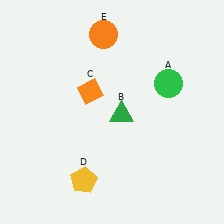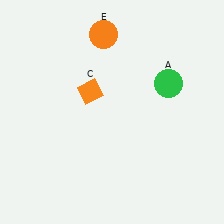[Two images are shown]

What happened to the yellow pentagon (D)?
The yellow pentagon (D) was removed in Image 2. It was in the bottom-left area of Image 1.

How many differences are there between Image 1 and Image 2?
There are 2 differences between the two images.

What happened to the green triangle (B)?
The green triangle (B) was removed in Image 2. It was in the bottom-right area of Image 1.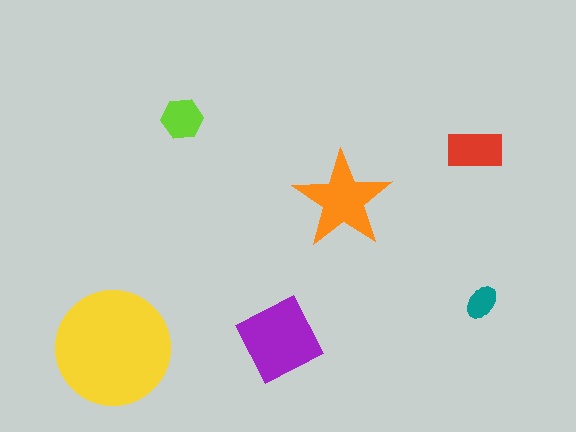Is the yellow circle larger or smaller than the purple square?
Larger.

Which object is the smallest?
The teal ellipse.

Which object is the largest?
The yellow circle.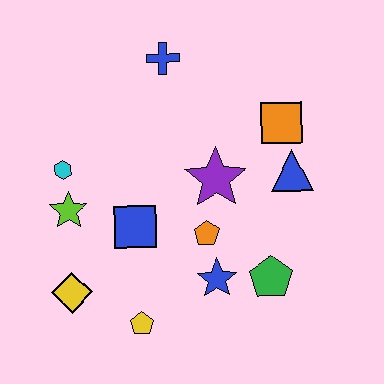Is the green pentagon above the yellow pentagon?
Yes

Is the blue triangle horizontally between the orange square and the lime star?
No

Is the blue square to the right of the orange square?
No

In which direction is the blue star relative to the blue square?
The blue star is to the right of the blue square.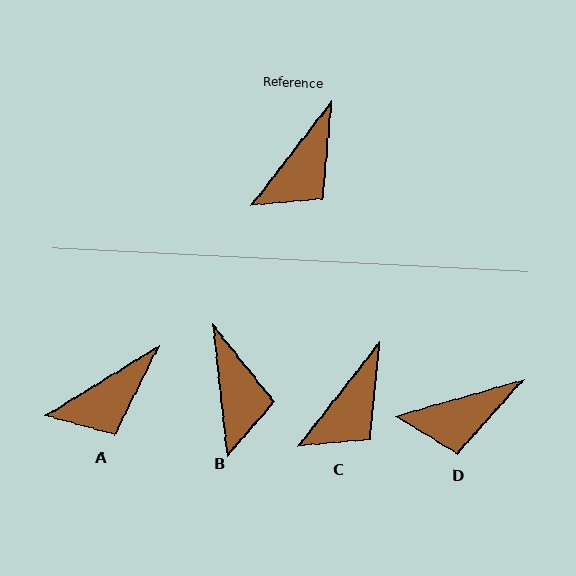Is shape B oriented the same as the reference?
No, it is off by about 44 degrees.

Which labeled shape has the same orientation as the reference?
C.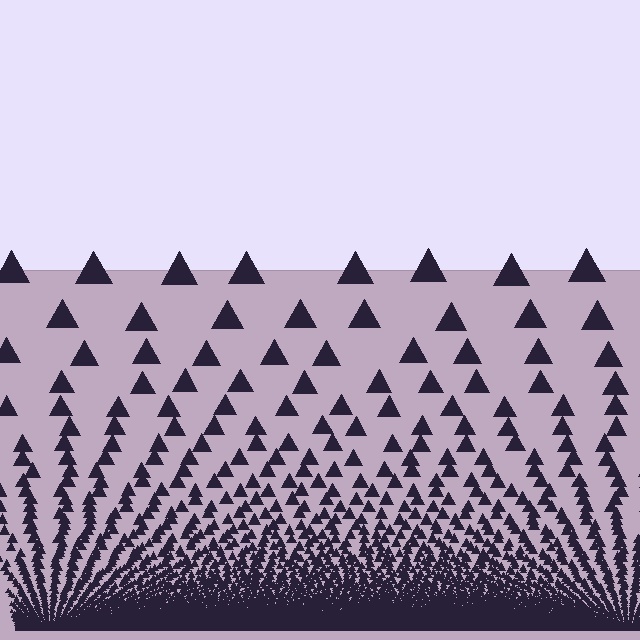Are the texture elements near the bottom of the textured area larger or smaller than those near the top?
Smaller. The gradient is inverted — elements near the bottom are smaller and denser.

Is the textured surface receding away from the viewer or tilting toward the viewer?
The surface appears to tilt toward the viewer. Texture elements get larger and sparser toward the top.